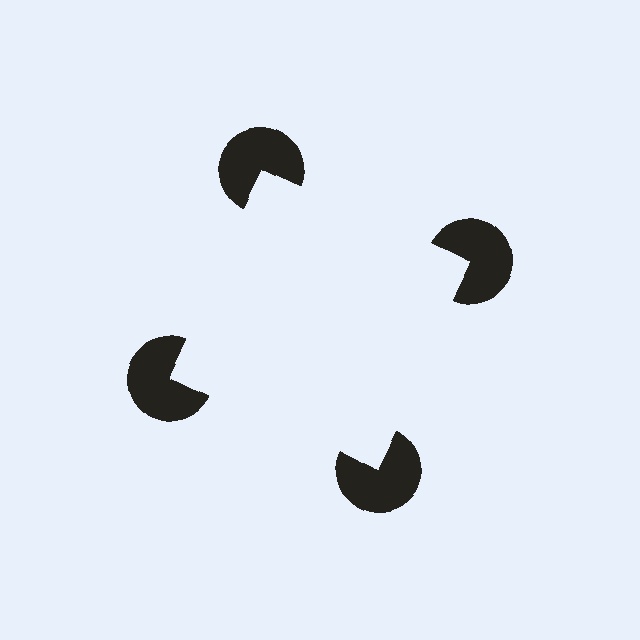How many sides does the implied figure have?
4 sides.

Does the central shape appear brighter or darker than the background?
It typically appears slightly brighter than the background, even though no actual brightness change is drawn.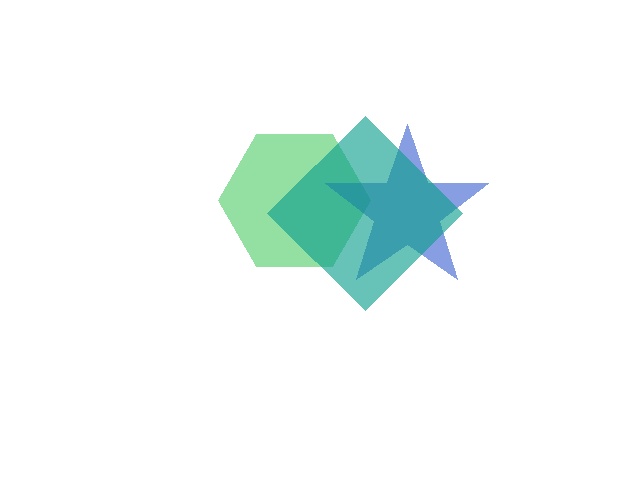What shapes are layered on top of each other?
The layered shapes are: a green hexagon, a blue star, a teal diamond.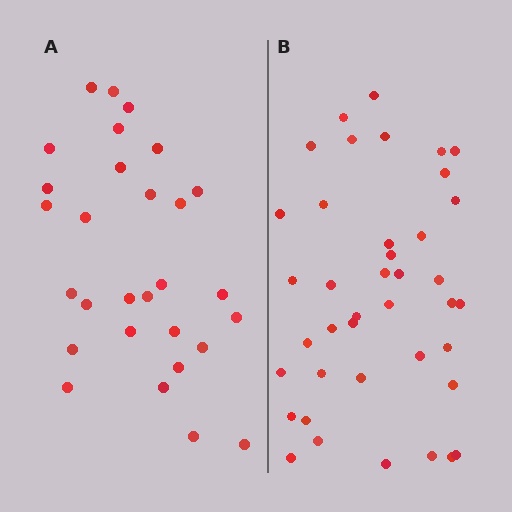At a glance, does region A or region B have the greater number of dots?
Region B (the right region) has more dots.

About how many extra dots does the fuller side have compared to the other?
Region B has roughly 12 or so more dots than region A.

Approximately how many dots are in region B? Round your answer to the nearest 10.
About 40 dots.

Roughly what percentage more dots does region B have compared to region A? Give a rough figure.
About 40% more.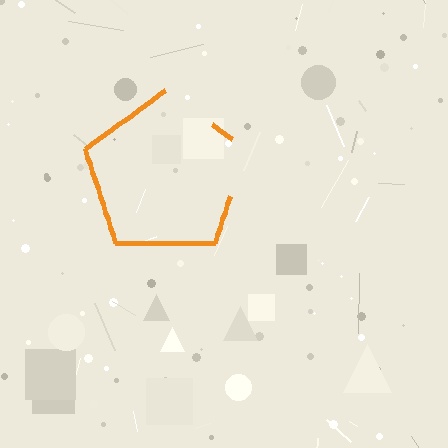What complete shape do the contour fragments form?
The contour fragments form a pentagon.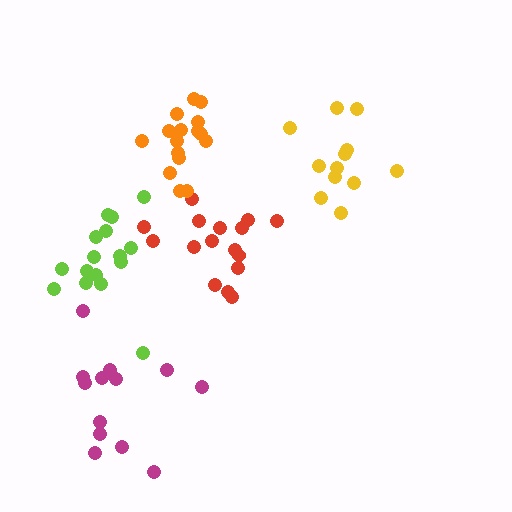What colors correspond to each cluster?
The clusters are colored: yellow, magenta, red, lime, orange.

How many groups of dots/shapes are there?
There are 5 groups.